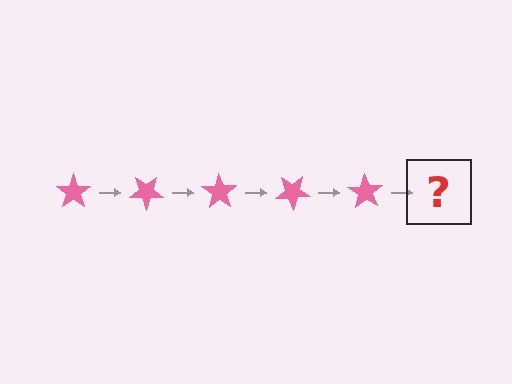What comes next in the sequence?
The next element should be a pink star rotated 175 degrees.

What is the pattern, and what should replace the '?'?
The pattern is that the star rotates 35 degrees each step. The '?' should be a pink star rotated 175 degrees.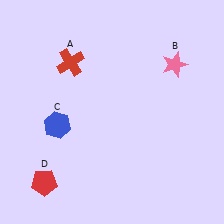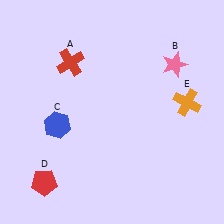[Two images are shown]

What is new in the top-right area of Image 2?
An orange cross (E) was added in the top-right area of Image 2.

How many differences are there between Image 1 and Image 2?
There is 1 difference between the two images.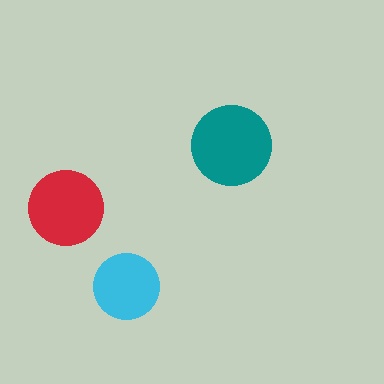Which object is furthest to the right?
The teal circle is rightmost.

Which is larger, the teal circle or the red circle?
The teal one.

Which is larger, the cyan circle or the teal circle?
The teal one.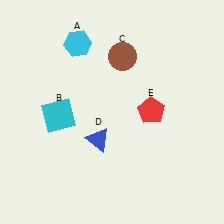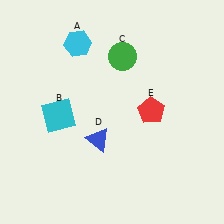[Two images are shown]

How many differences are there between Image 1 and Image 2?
There is 1 difference between the two images.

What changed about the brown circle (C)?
In Image 1, C is brown. In Image 2, it changed to green.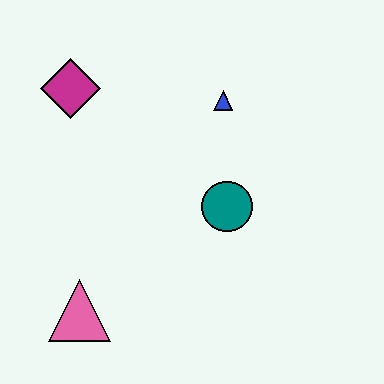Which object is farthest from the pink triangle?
The blue triangle is farthest from the pink triangle.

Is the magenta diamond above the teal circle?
Yes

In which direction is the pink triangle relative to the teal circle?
The pink triangle is to the left of the teal circle.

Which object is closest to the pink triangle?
The teal circle is closest to the pink triangle.